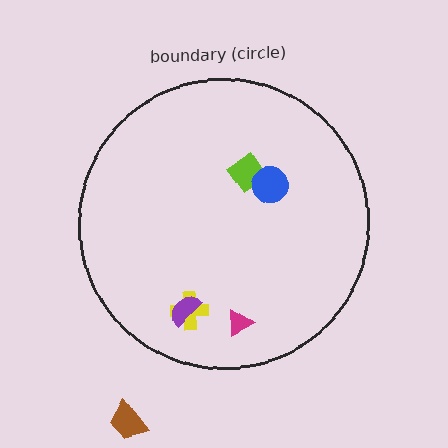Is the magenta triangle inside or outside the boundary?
Inside.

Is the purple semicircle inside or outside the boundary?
Inside.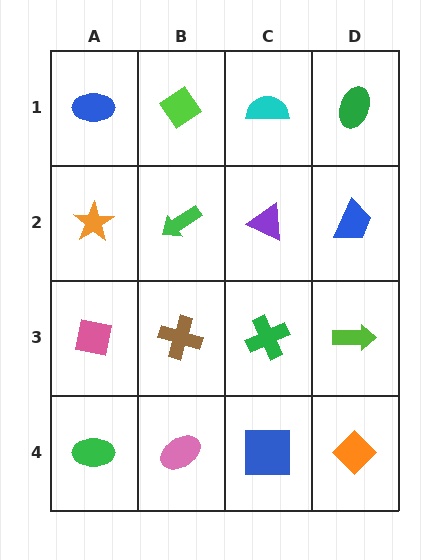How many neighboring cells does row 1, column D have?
2.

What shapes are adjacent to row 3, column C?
A purple triangle (row 2, column C), a blue square (row 4, column C), a brown cross (row 3, column B), a lime arrow (row 3, column D).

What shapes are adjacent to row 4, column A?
A pink square (row 3, column A), a pink ellipse (row 4, column B).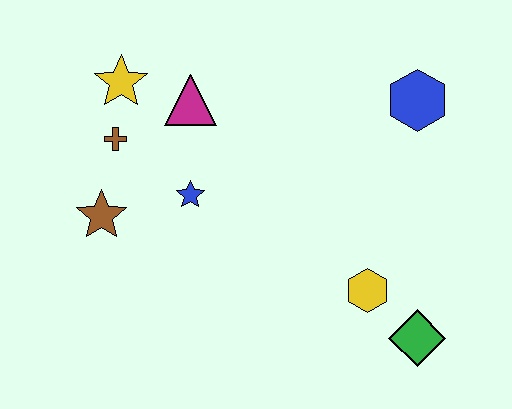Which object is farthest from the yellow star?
The green diamond is farthest from the yellow star.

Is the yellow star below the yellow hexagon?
No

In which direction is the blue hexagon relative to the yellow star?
The blue hexagon is to the right of the yellow star.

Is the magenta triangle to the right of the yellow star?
Yes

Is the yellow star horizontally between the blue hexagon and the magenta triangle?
No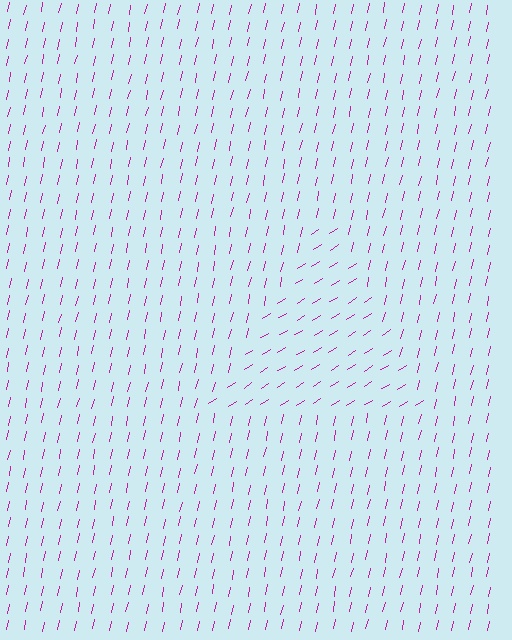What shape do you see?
I see a triangle.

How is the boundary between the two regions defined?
The boundary is defined purely by a change in line orientation (approximately 45 degrees difference). All lines are the same color and thickness.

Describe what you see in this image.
The image is filled with small magenta line segments. A triangle region in the image has lines oriented differently from the surrounding lines, creating a visible texture boundary.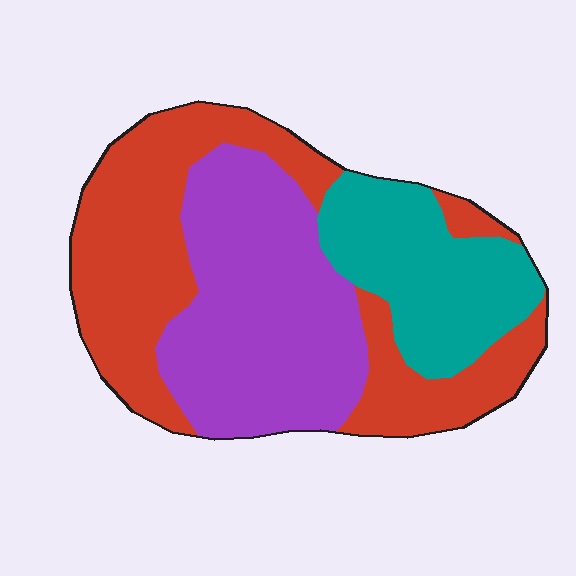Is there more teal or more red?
Red.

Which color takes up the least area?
Teal, at roughly 20%.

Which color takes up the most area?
Red, at roughly 40%.